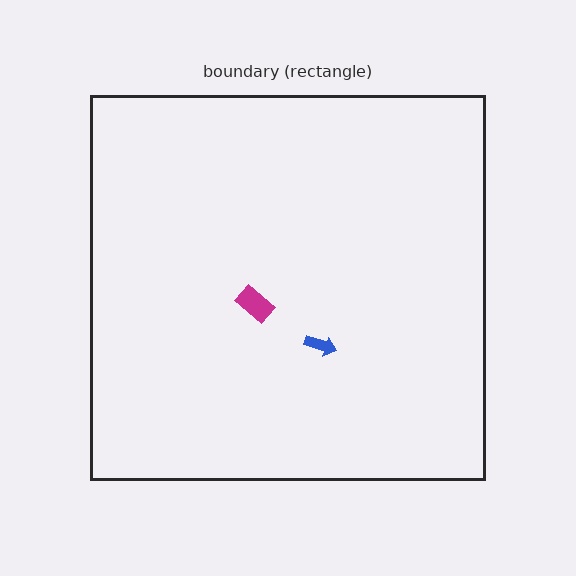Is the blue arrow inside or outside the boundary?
Inside.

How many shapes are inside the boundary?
2 inside, 0 outside.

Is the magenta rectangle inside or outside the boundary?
Inside.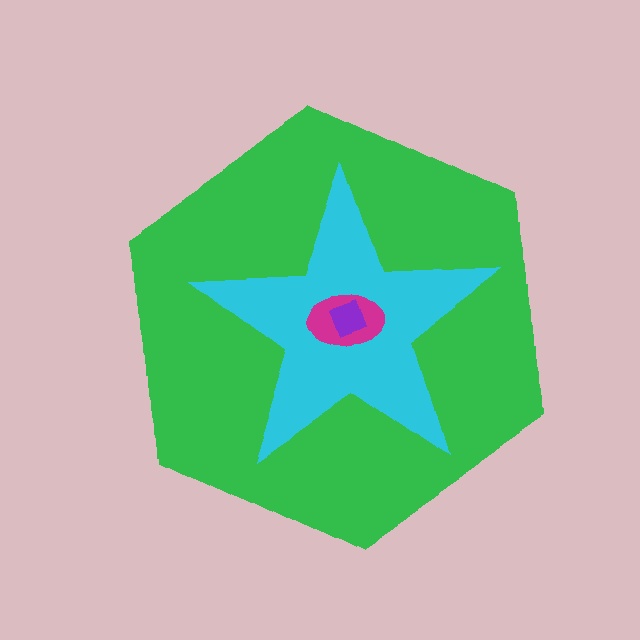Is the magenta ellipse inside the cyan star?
Yes.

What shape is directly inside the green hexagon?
The cyan star.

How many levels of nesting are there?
4.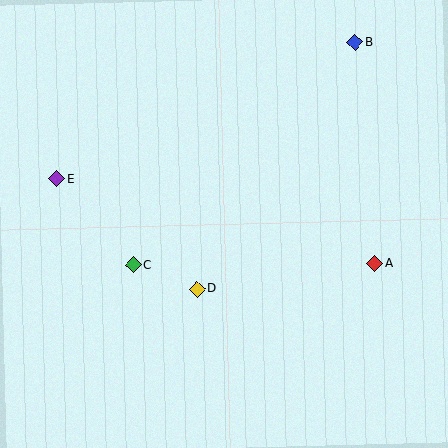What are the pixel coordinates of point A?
Point A is at (375, 263).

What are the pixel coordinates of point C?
Point C is at (133, 265).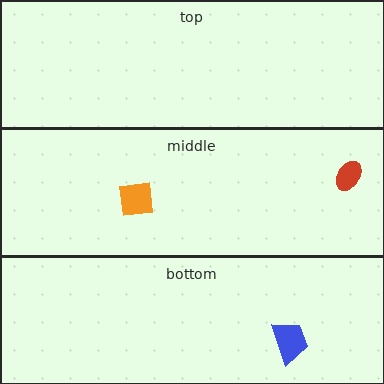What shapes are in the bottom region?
The blue trapezoid.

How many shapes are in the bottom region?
1.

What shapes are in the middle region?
The orange square, the red ellipse.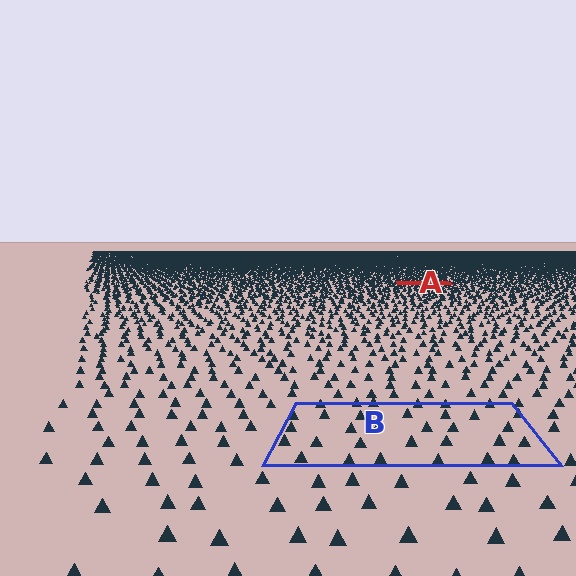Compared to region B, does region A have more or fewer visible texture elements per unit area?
Region A has more texture elements per unit area — they are packed more densely because it is farther away.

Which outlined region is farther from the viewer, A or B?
Region A is farther from the viewer — the texture elements inside it appear smaller and more densely packed.